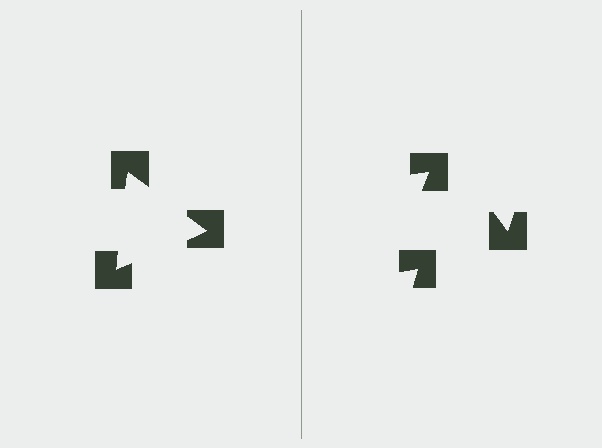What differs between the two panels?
The notched squares are positioned identically on both sides; only the wedge orientations differ. On the left they align to a triangle; on the right they are misaligned.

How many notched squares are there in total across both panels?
6 — 3 on each side.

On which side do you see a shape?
An illusory triangle appears on the left side. On the right side the wedge cuts are rotated, so no coherent shape forms.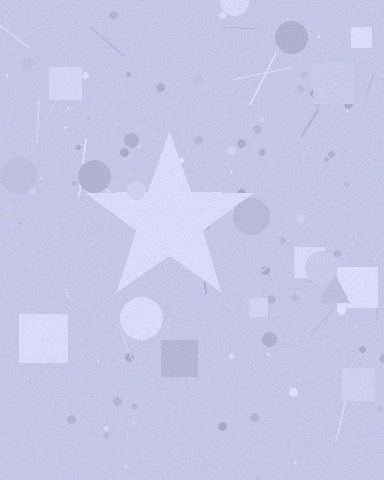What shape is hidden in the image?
A star is hidden in the image.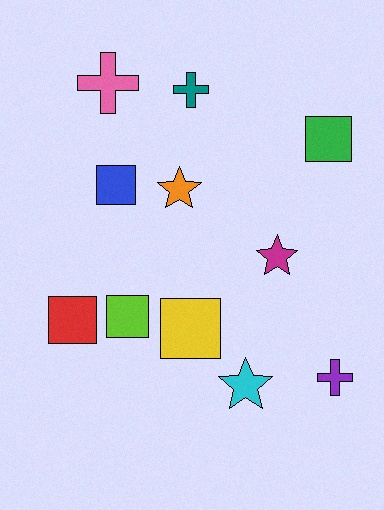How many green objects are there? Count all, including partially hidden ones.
There is 1 green object.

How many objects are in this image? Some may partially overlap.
There are 11 objects.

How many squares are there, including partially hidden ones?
There are 5 squares.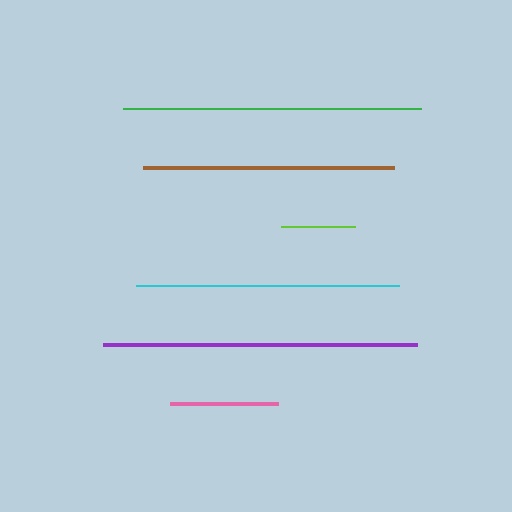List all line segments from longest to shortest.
From longest to shortest: purple, green, cyan, brown, pink, lime.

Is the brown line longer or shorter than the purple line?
The purple line is longer than the brown line.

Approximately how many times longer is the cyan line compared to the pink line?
The cyan line is approximately 2.4 times the length of the pink line.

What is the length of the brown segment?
The brown segment is approximately 251 pixels long.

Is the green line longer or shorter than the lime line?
The green line is longer than the lime line.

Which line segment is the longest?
The purple line is the longest at approximately 314 pixels.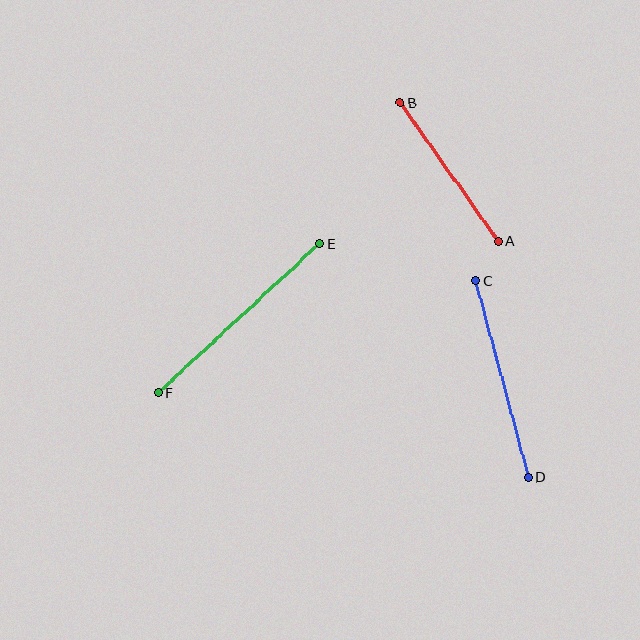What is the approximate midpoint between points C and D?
The midpoint is at approximately (502, 379) pixels.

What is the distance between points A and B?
The distance is approximately 170 pixels.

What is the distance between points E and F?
The distance is approximately 220 pixels.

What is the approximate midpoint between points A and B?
The midpoint is at approximately (449, 172) pixels.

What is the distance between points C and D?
The distance is approximately 204 pixels.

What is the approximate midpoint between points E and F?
The midpoint is at approximately (239, 318) pixels.